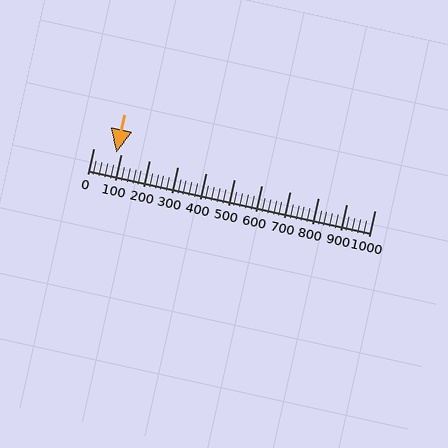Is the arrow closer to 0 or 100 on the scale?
The arrow is closer to 100.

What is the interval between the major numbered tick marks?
The major tick marks are spaced 100 units apart.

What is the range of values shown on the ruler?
The ruler shows values from 0 to 1000.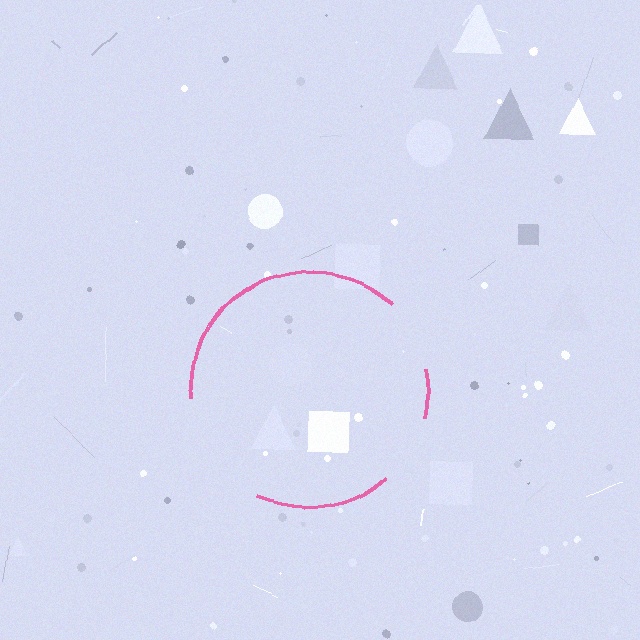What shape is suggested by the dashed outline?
The dashed outline suggests a circle.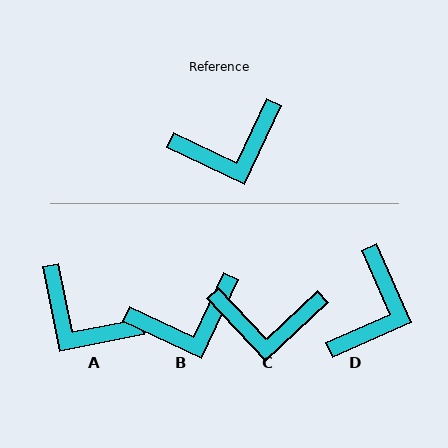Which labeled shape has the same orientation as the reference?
B.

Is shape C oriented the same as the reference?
No, it is off by about 21 degrees.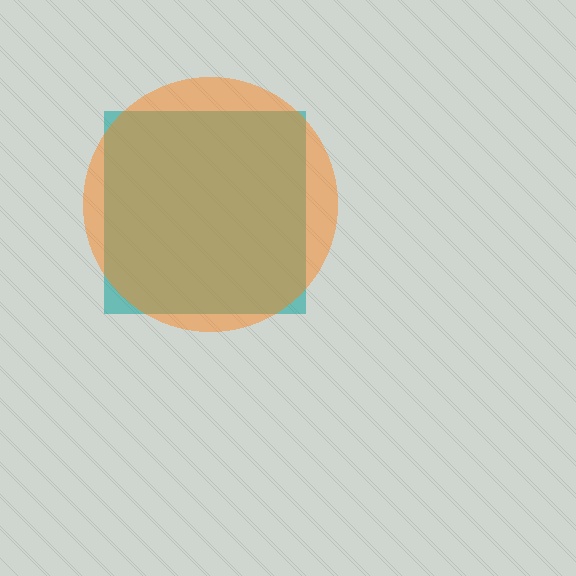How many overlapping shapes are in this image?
There are 2 overlapping shapes in the image.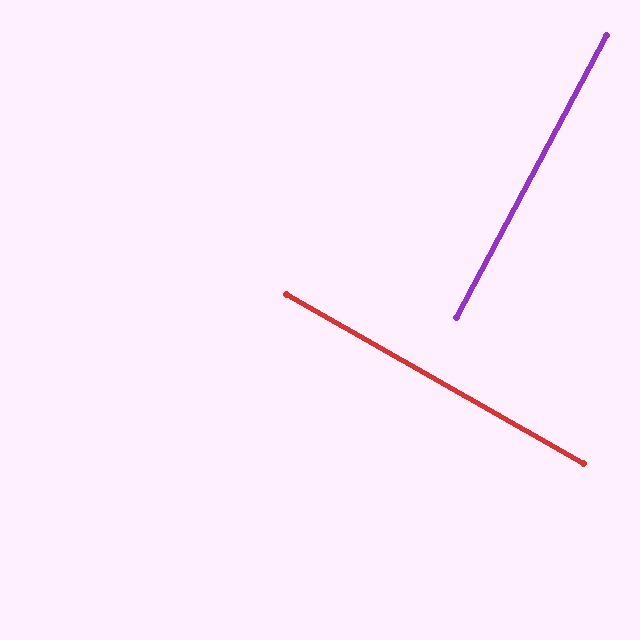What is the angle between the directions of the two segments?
Approximately 88 degrees.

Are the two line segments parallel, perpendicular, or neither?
Perpendicular — they meet at approximately 88°.